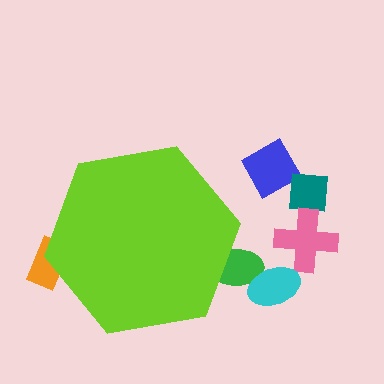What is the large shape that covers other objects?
A lime hexagon.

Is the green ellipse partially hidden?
Yes, the green ellipse is partially hidden behind the lime hexagon.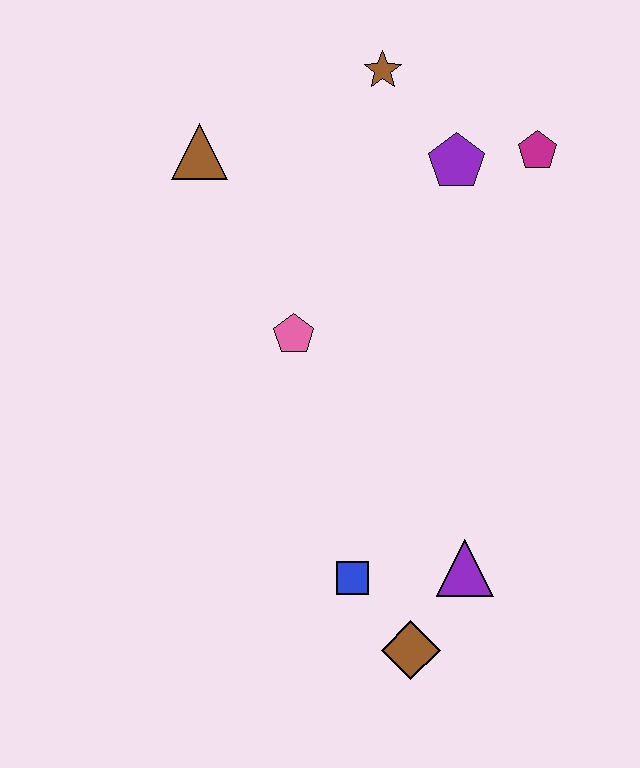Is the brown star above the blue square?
Yes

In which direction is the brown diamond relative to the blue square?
The brown diamond is below the blue square.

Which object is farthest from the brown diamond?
The brown star is farthest from the brown diamond.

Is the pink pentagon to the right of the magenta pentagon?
No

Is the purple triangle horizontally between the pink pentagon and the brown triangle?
No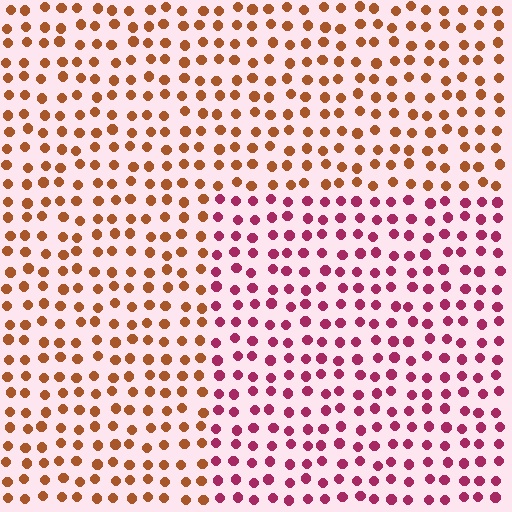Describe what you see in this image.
The image is filled with small brown elements in a uniform arrangement. A rectangle-shaped region is visible where the elements are tinted to a slightly different hue, forming a subtle color boundary.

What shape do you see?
I see a rectangle.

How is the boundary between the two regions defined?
The boundary is defined purely by a slight shift in hue (about 50 degrees). Spacing, size, and orientation are identical on both sides.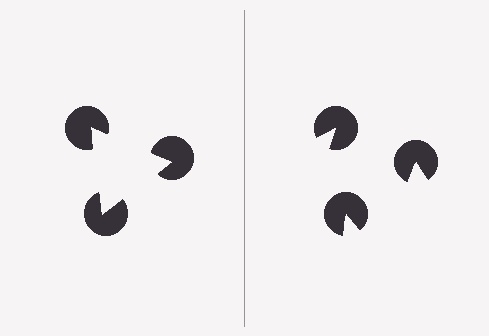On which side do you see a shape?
An illusory triangle appears on the left side. On the right side the wedge cuts are rotated, so no coherent shape forms.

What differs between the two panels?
The pac-man discs are positioned identically on both sides; only the wedge orientations differ. On the left they align to a triangle; on the right they are misaligned.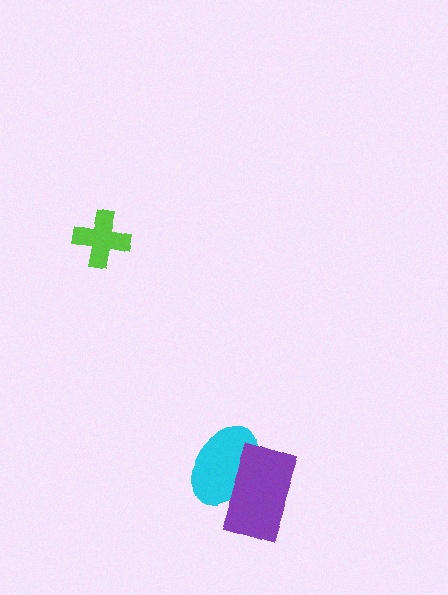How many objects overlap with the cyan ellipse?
1 object overlaps with the cyan ellipse.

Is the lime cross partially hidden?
No, no other shape covers it.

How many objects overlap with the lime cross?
0 objects overlap with the lime cross.